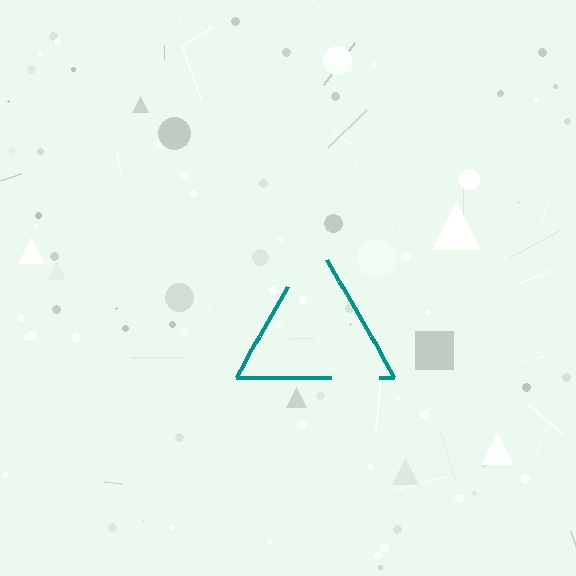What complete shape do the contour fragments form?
The contour fragments form a triangle.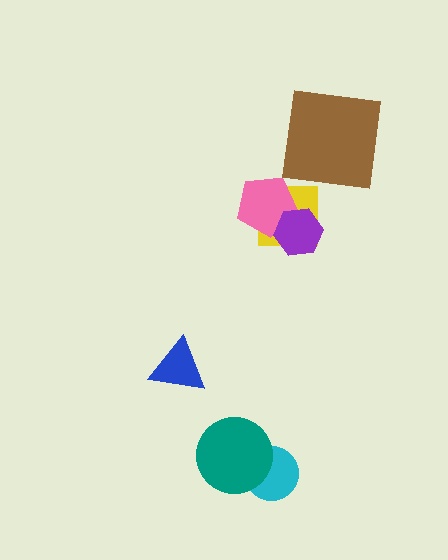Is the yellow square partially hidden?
Yes, it is partially covered by another shape.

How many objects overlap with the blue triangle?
0 objects overlap with the blue triangle.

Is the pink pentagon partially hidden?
Yes, it is partially covered by another shape.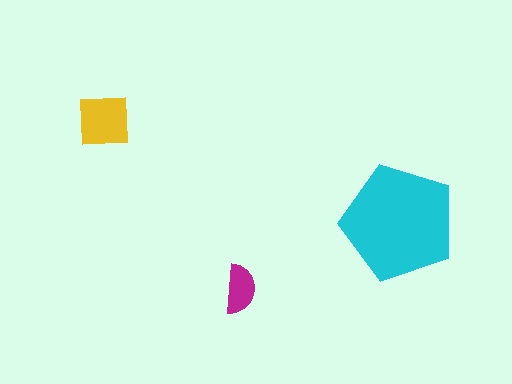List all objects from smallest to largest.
The magenta semicircle, the yellow square, the cyan pentagon.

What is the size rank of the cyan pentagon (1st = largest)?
1st.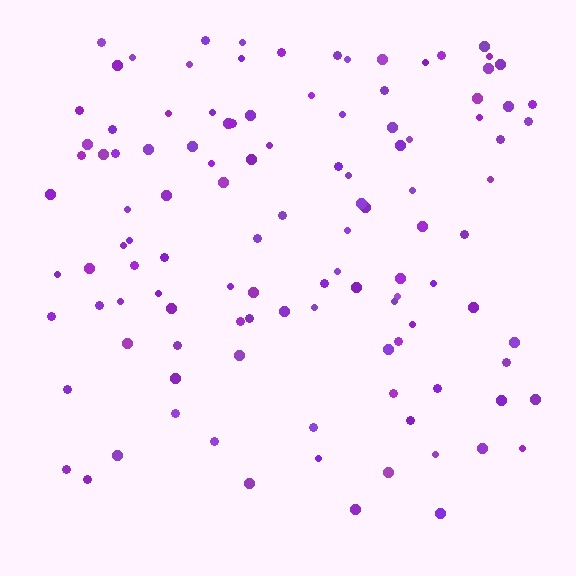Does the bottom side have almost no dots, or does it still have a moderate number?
Still a moderate number, just noticeably fewer than the top.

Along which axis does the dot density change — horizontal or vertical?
Vertical.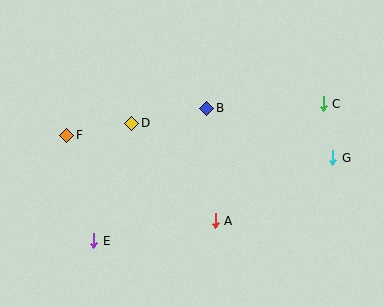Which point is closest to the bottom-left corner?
Point E is closest to the bottom-left corner.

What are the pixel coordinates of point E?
Point E is at (94, 241).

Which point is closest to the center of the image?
Point B at (207, 108) is closest to the center.